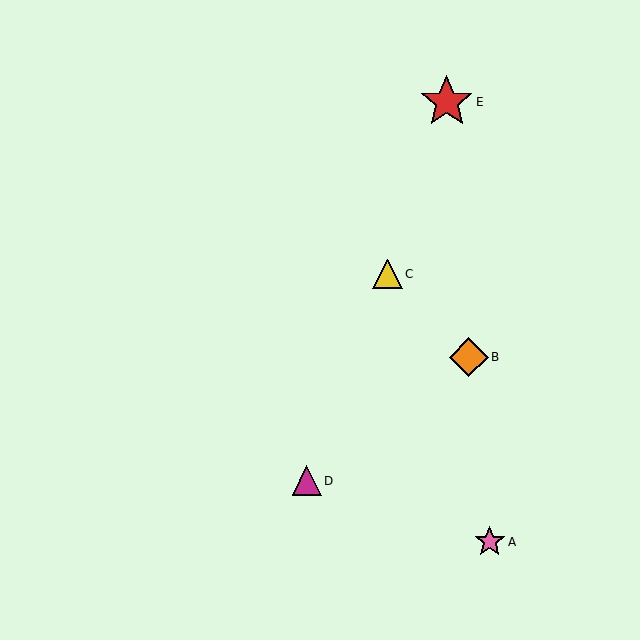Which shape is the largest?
The red star (labeled E) is the largest.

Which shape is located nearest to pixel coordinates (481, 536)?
The pink star (labeled A) at (490, 542) is nearest to that location.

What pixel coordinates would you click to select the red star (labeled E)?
Click at (447, 102) to select the red star E.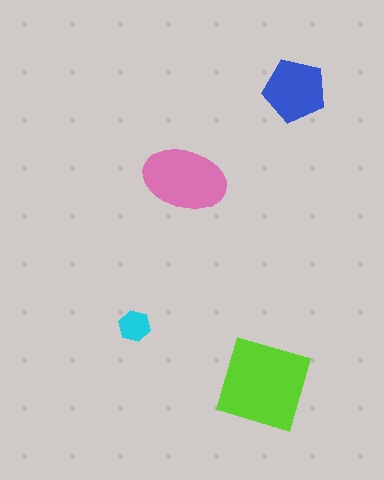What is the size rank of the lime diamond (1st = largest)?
1st.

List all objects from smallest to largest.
The cyan hexagon, the blue pentagon, the pink ellipse, the lime diamond.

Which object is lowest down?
The lime diamond is bottommost.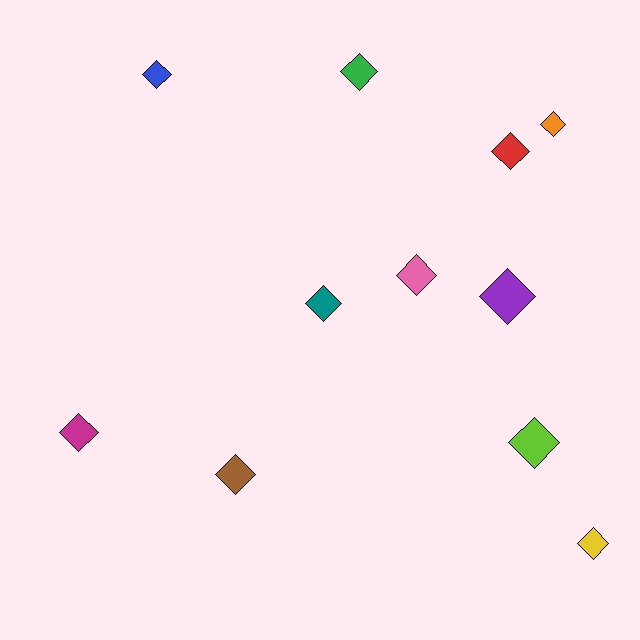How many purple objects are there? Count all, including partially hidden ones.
There is 1 purple object.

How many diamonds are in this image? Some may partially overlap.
There are 11 diamonds.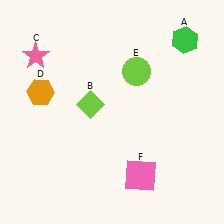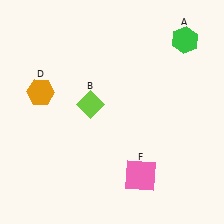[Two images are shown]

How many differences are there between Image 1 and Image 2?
There are 2 differences between the two images.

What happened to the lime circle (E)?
The lime circle (E) was removed in Image 2. It was in the top-right area of Image 1.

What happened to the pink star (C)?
The pink star (C) was removed in Image 2. It was in the top-left area of Image 1.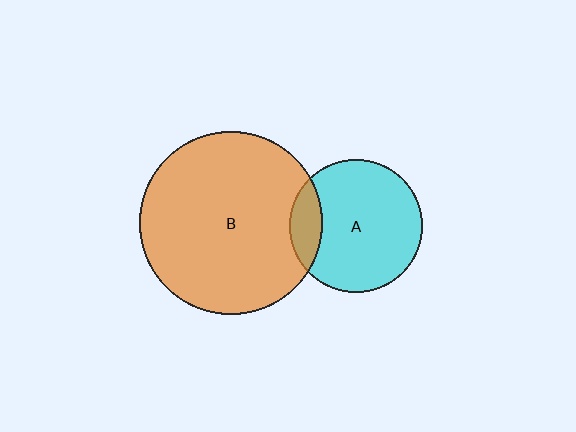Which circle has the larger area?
Circle B (orange).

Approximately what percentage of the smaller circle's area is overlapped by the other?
Approximately 15%.